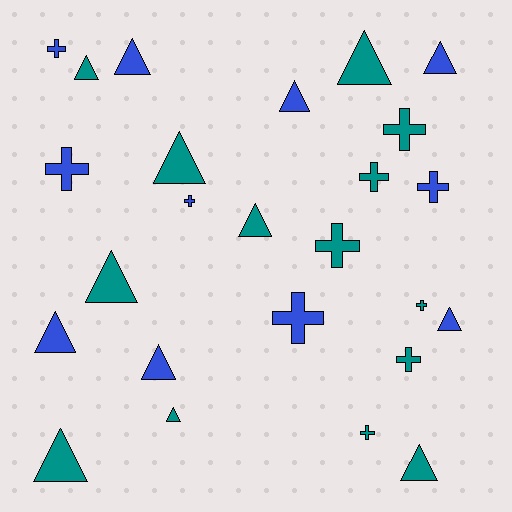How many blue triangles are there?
There are 6 blue triangles.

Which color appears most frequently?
Teal, with 14 objects.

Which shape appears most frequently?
Triangle, with 14 objects.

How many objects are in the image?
There are 25 objects.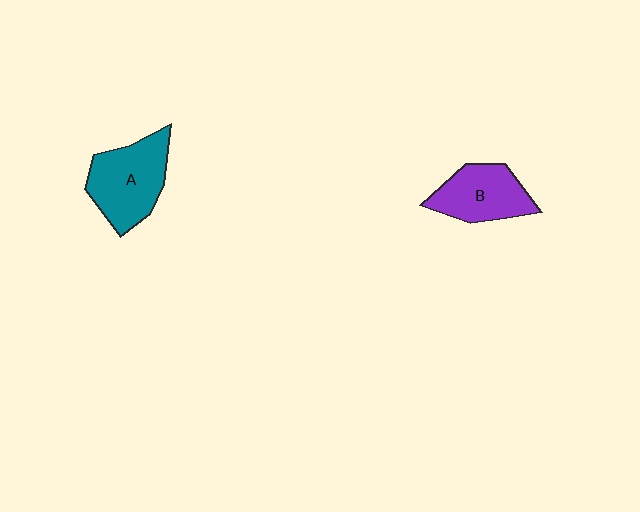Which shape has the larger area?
Shape A (teal).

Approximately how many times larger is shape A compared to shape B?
Approximately 1.2 times.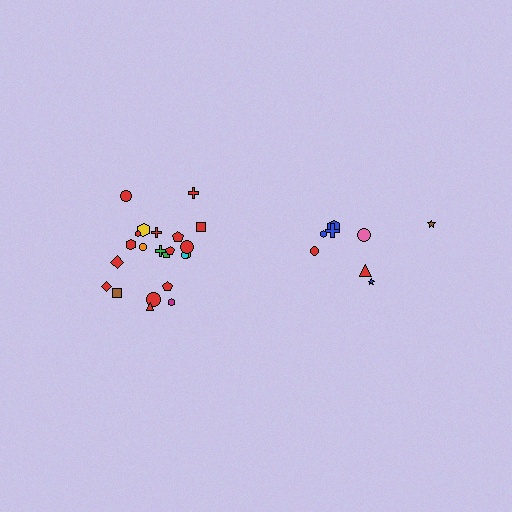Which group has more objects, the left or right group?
The left group.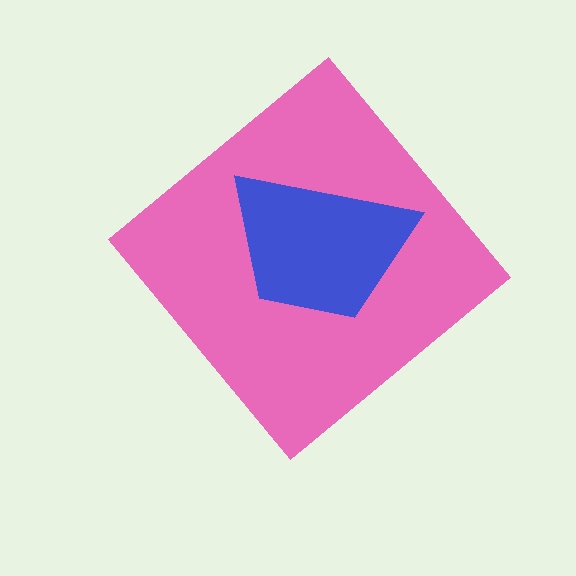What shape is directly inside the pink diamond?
The blue trapezoid.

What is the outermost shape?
The pink diamond.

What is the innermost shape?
The blue trapezoid.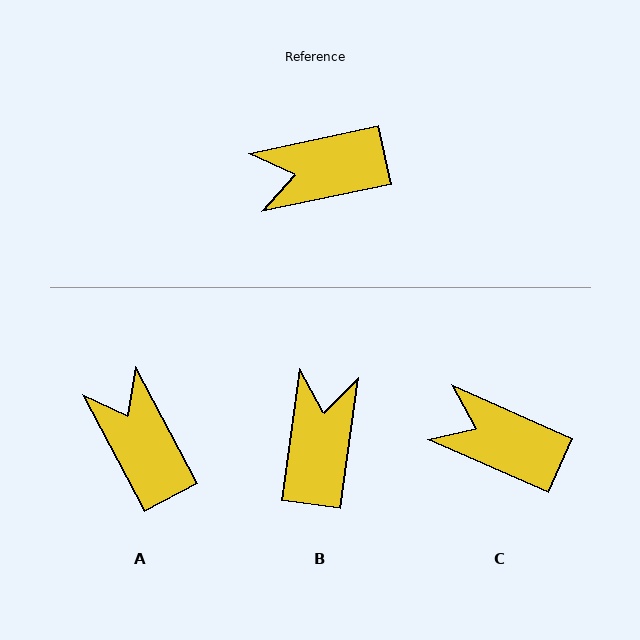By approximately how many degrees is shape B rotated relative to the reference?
Approximately 110 degrees clockwise.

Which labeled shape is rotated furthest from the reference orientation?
B, about 110 degrees away.